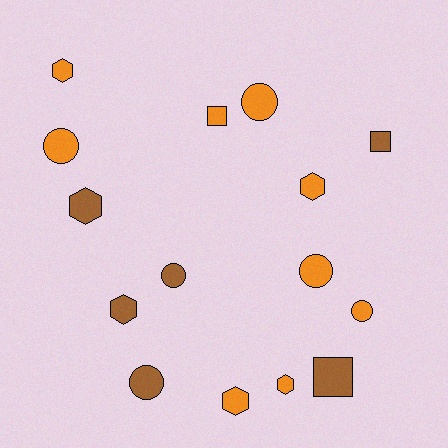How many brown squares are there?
There are 2 brown squares.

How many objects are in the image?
There are 15 objects.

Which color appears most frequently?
Orange, with 9 objects.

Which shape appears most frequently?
Circle, with 6 objects.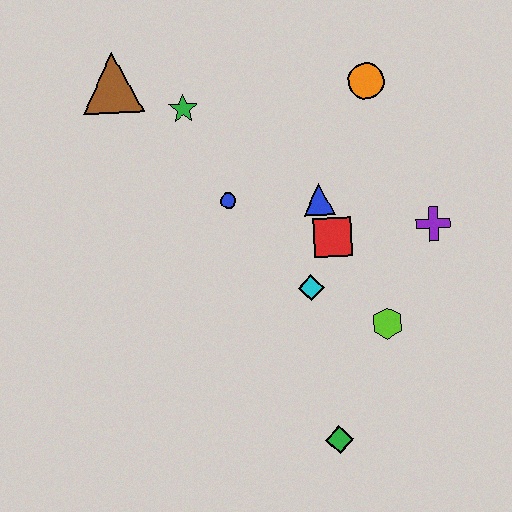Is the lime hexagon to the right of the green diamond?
Yes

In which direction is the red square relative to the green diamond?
The red square is above the green diamond.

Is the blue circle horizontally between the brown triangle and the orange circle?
Yes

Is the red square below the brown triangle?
Yes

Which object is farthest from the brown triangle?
The green diamond is farthest from the brown triangle.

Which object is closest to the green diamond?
The lime hexagon is closest to the green diamond.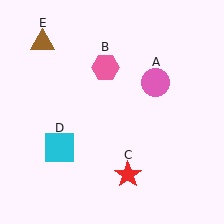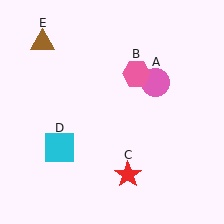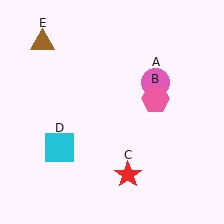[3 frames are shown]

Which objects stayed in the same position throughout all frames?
Pink circle (object A) and red star (object C) and cyan square (object D) and brown triangle (object E) remained stationary.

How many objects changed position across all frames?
1 object changed position: pink hexagon (object B).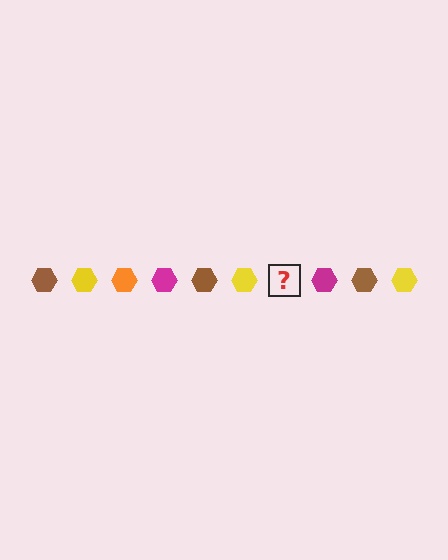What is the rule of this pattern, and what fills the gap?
The rule is that the pattern cycles through brown, yellow, orange, magenta hexagons. The gap should be filled with an orange hexagon.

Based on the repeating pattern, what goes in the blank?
The blank should be an orange hexagon.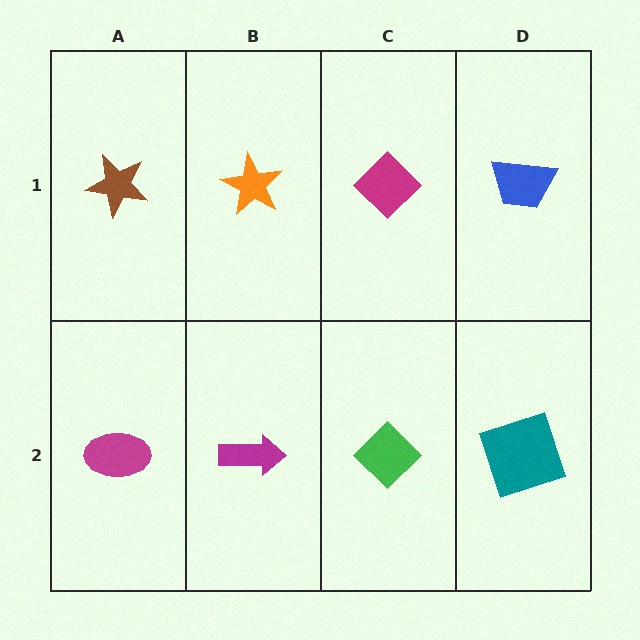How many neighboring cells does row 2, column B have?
3.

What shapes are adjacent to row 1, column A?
A magenta ellipse (row 2, column A), an orange star (row 1, column B).